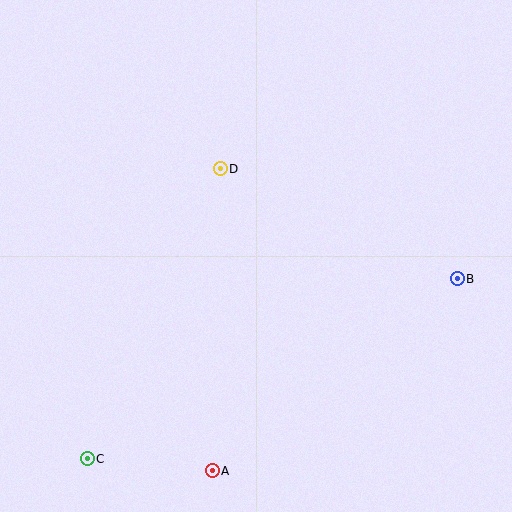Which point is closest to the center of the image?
Point D at (220, 169) is closest to the center.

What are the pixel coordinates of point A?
Point A is at (212, 471).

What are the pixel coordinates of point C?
Point C is at (87, 459).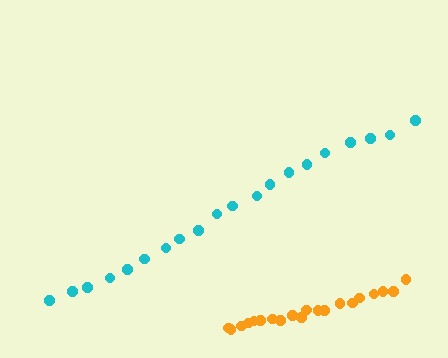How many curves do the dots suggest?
There are 2 distinct paths.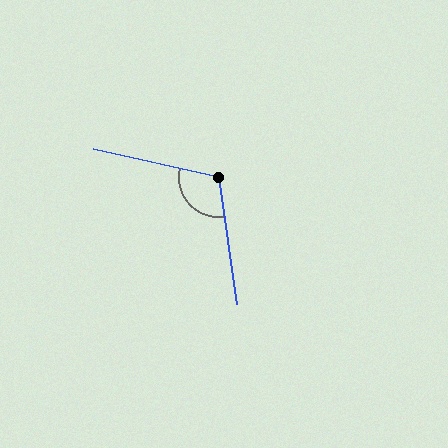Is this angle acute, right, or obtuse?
It is obtuse.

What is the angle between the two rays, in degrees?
Approximately 111 degrees.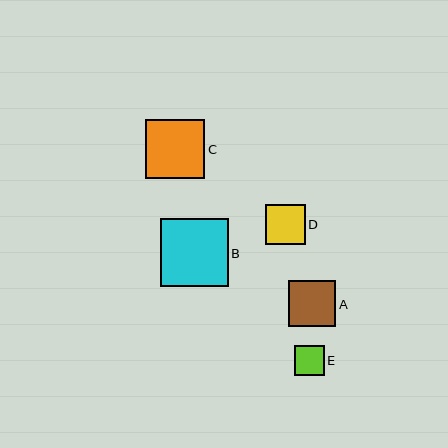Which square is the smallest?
Square E is the smallest with a size of approximately 30 pixels.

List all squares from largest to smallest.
From largest to smallest: B, C, A, D, E.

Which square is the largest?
Square B is the largest with a size of approximately 67 pixels.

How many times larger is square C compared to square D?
Square C is approximately 1.5 times the size of square D.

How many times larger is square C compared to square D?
Square C is approximately 1.5 times the size of square D.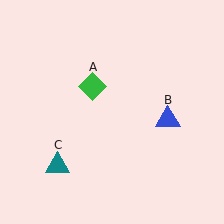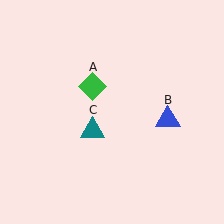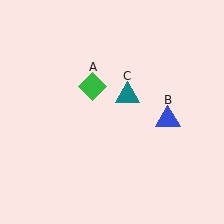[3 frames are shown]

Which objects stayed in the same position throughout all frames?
Green diamond (object A) and blue triangle (object B) remained stationary.